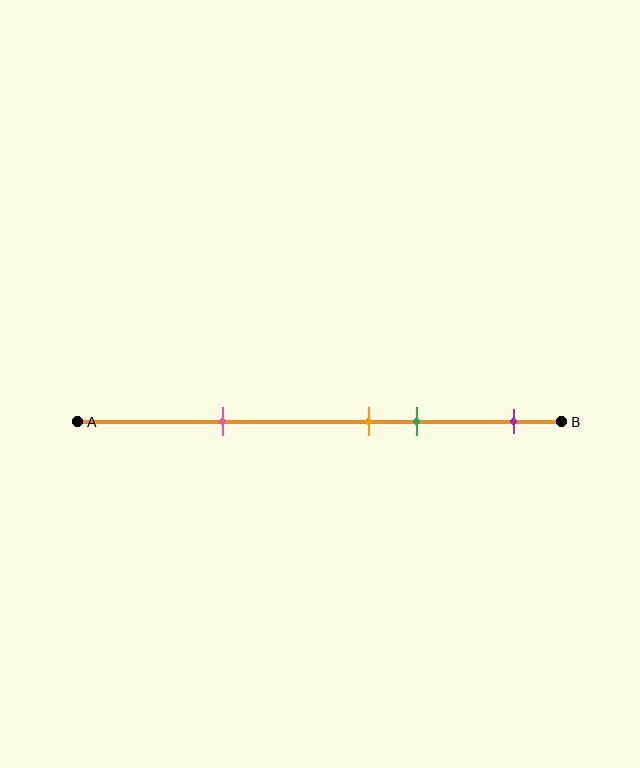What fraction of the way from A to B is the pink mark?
The pink mark is approximately 30% (0.3) of the way from A to B.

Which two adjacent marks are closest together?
The orange and green marks are the closest adjacent pair.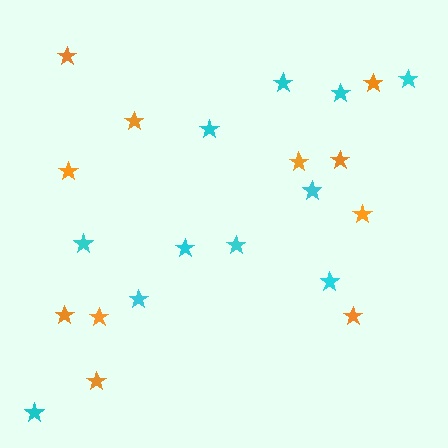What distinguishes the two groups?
There are 2 groups: one group of orange stars (11) and one group of cyan stars (11).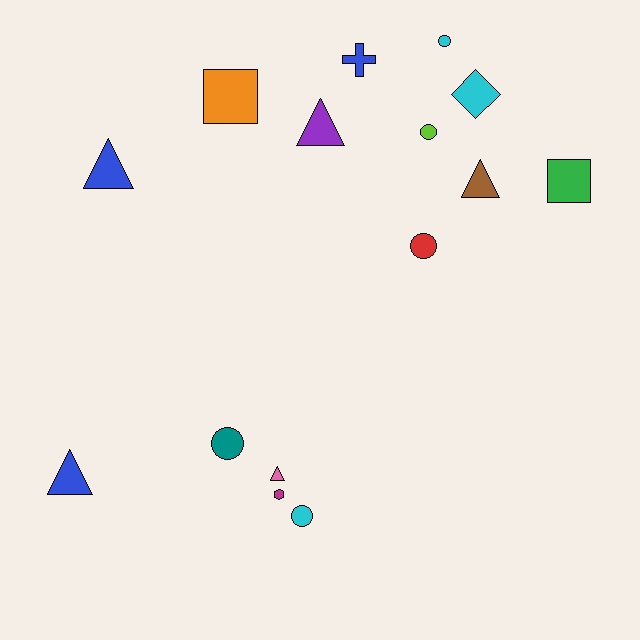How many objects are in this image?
There are 15 objects.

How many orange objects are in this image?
There is 1 orange object.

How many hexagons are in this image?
There is 1 hexagon.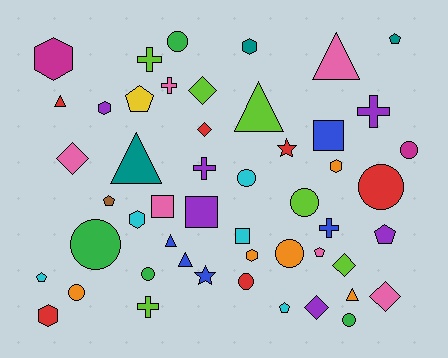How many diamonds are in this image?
There are 6 diamonds.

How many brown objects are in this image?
There is 1 brown object.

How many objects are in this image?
There are 50 objects.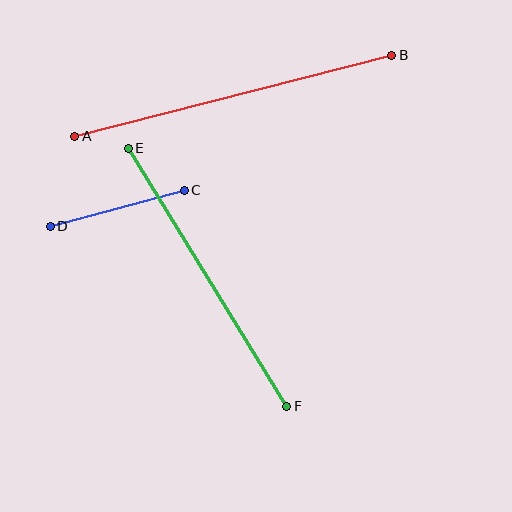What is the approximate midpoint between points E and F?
The midpoint is at approximately (208, 277) pixels.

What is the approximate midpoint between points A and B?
The midpoint is at approximately (233, 96) pixels.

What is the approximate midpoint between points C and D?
The midpoint is at approximately (117, 208) pixels.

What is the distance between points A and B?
The distance is approximately 327 pixels.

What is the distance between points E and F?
The distance is approximately 303 pixels.